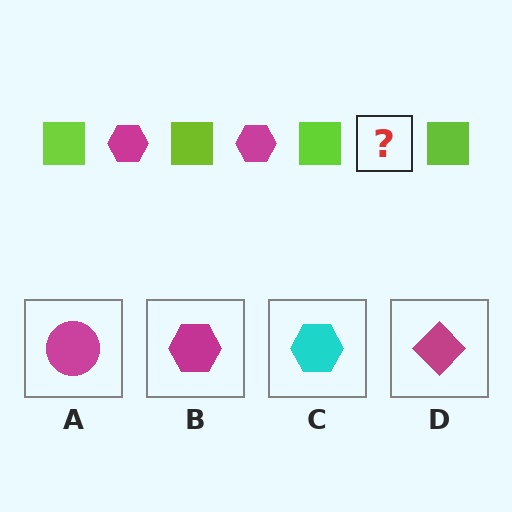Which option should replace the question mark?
Option B.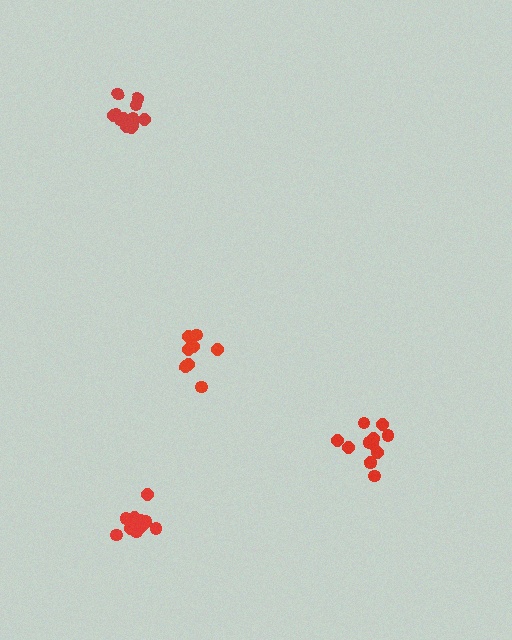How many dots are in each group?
Group 1: 11 dots, Group 2: 8 dots, Group 3: 13 dots, Group 4: 12 dots (44 total).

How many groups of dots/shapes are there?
There are 4 groups.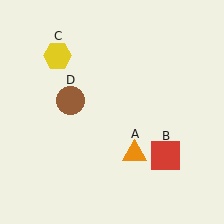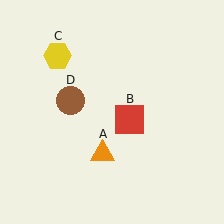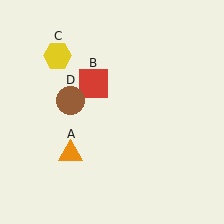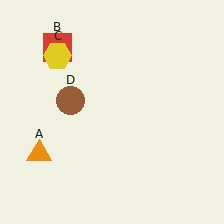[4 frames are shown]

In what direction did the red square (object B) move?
The red square (object B) moved up and to the left.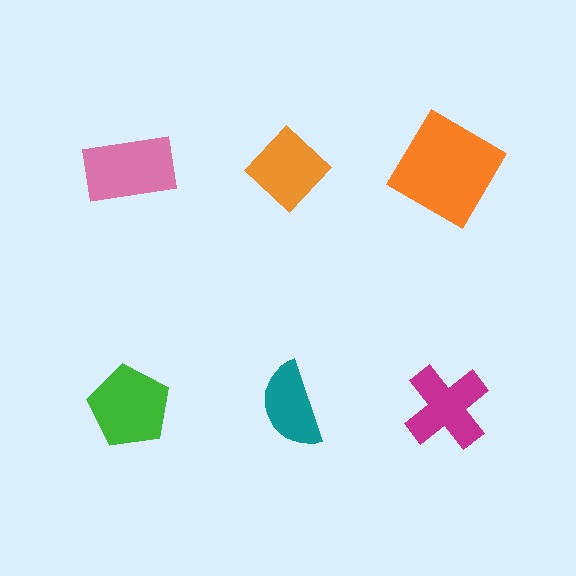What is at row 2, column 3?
A magenta cross.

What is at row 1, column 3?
An orange diamond.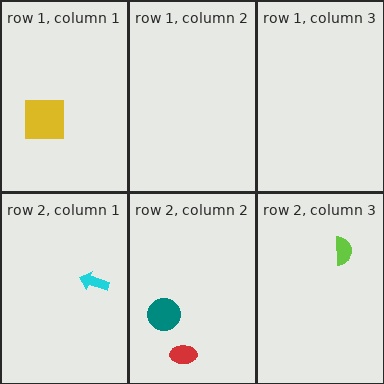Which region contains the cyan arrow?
The row 2, column 1 region.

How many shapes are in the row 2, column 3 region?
1.